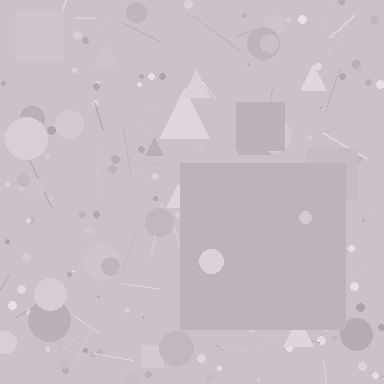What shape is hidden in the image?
A square is hidden in the image.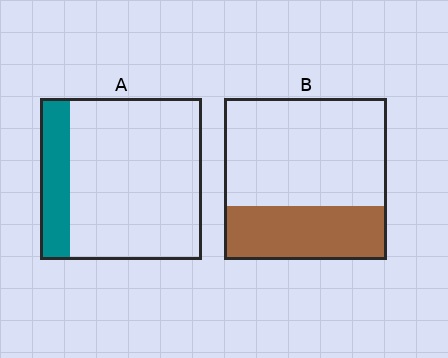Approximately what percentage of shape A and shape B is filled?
A is approximately 20% and B is approximately 35%.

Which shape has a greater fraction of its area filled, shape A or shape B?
Shape B.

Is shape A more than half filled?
No.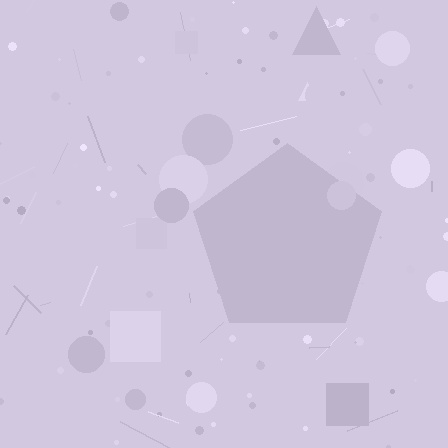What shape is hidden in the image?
A pentagon is hidden in the image.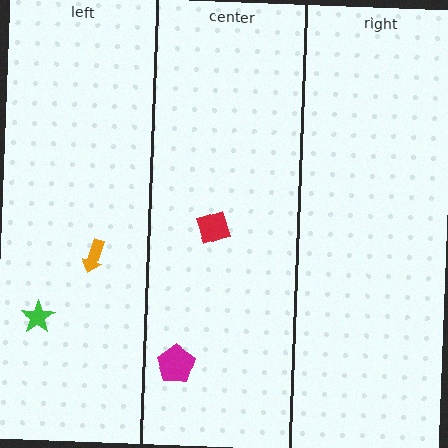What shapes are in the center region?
The red diamond, the magenta pentagon.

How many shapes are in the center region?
2.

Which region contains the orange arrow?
The left region.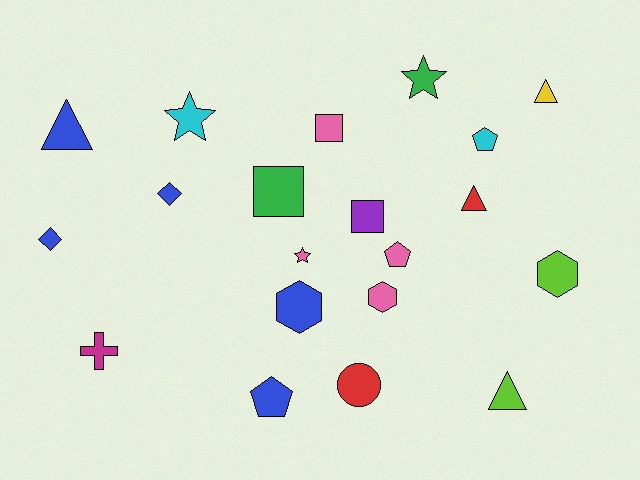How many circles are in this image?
There is 1 circle.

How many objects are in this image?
There are 20 objects.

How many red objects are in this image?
There are 2 red objects.